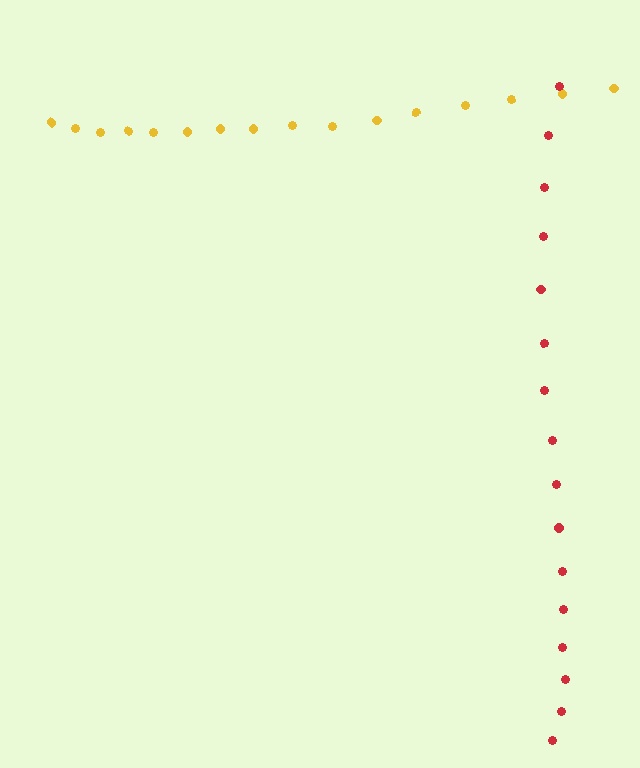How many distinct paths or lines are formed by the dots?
There are 2 distinct paths.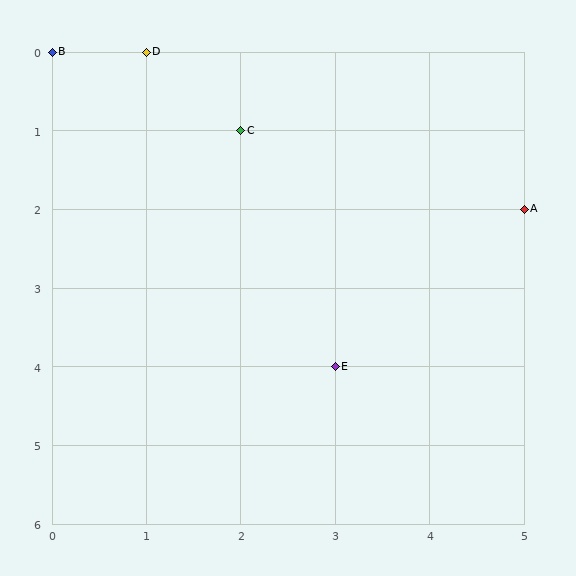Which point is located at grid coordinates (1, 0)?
Point D is at (1, 0).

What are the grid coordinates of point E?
Point E is at grid coordinates (3, 4).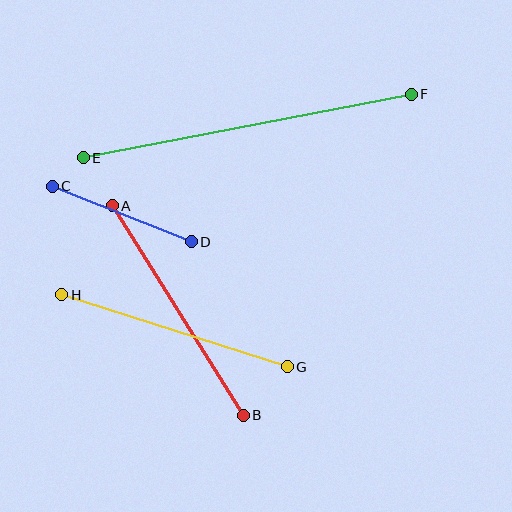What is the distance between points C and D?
The distance is approximately 150 pixels.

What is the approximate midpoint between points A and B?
The midpoint is at approximately (178, 311) pixels.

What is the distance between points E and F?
The distance is approximately 334 pixels.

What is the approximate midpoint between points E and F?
The midpoint is at approximately (247, 126) pixels.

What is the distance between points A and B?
The distance is approximately 247 pixels.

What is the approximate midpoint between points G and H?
The midpoint is at approximately (175, 331) pixels.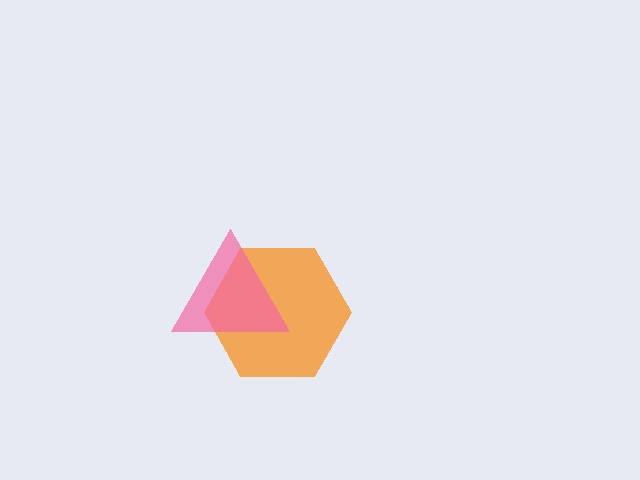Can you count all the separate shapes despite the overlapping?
Yes, there are 2 separate shapes.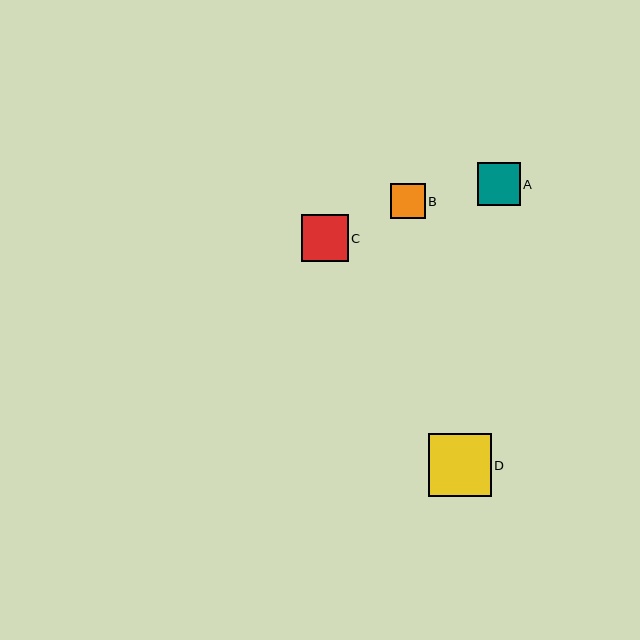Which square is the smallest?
Square B is the smallest with a size of approximately 35 pixels.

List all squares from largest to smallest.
From largest to smallest: D, C, A, B.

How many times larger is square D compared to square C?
Square D is approximately 1.3 times the size of square C.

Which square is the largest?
Square D is the largest with a size of approximately 63 pixels.